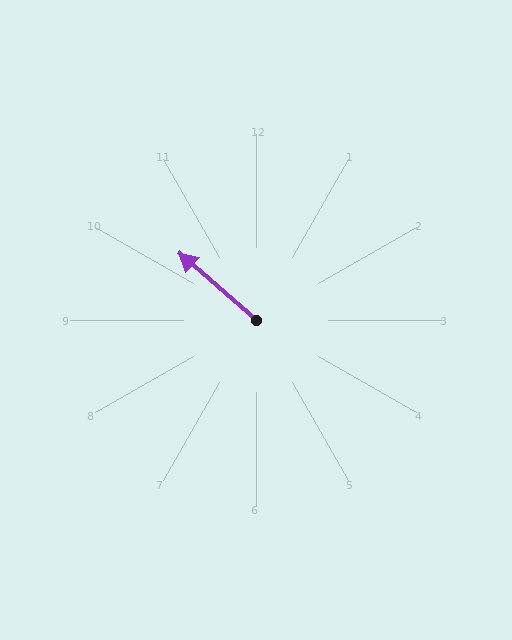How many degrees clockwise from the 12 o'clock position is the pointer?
Approximately 311 degrees.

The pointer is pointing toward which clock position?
Roughly 10 o'clock.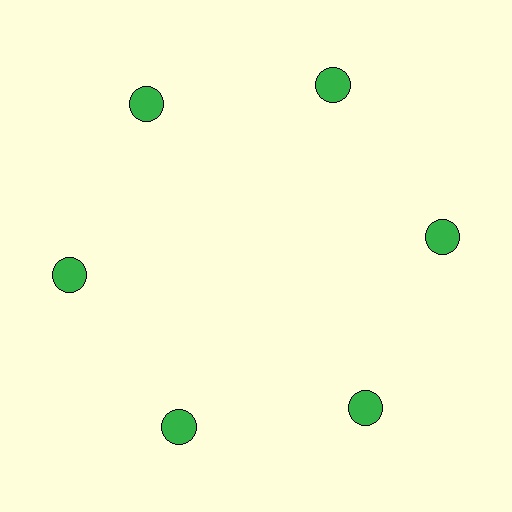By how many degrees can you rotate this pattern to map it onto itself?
The pattern maps onto itself every 60 degrees of rotation.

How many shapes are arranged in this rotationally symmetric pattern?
There are 6 shapes, arranged in 6 groups of 1.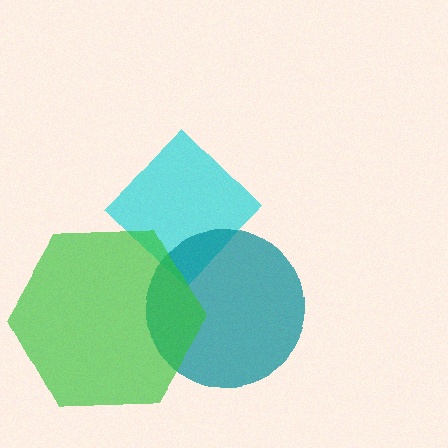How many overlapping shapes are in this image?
There are 3 overlapping shapes in the image.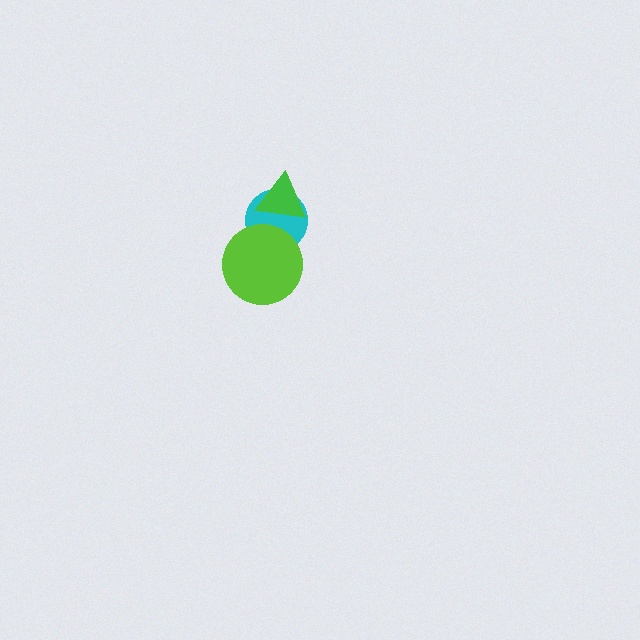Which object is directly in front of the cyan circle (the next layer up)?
The green triangle is directly in front of the cyan circle.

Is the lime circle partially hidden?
No, no other shape covers it.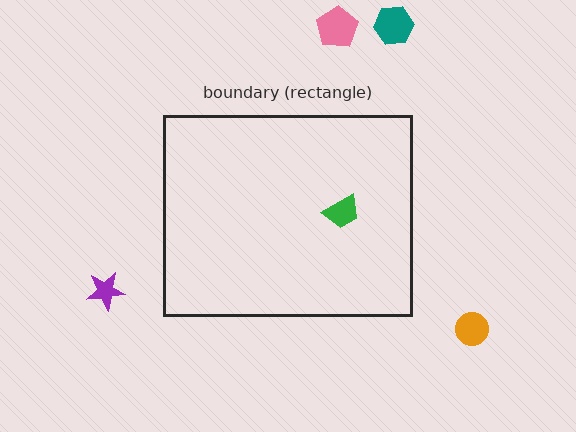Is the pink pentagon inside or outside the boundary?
Outside.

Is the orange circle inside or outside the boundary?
Outside.